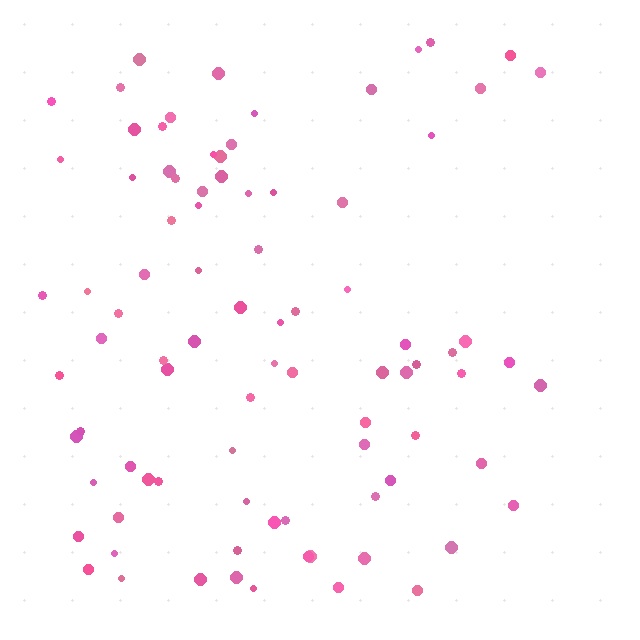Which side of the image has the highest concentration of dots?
The left.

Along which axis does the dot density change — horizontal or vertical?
Horizontal.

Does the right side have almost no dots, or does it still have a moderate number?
Still a moderate number, just noticeably fewer than the left.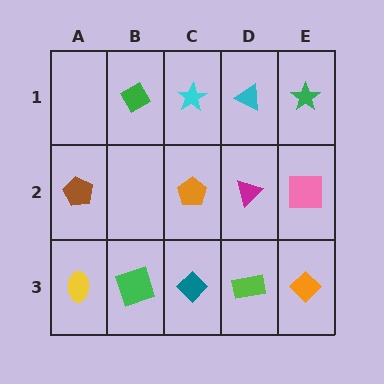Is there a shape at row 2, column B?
No, that cell is empty.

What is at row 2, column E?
A pink square.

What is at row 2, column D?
A magenta triangle.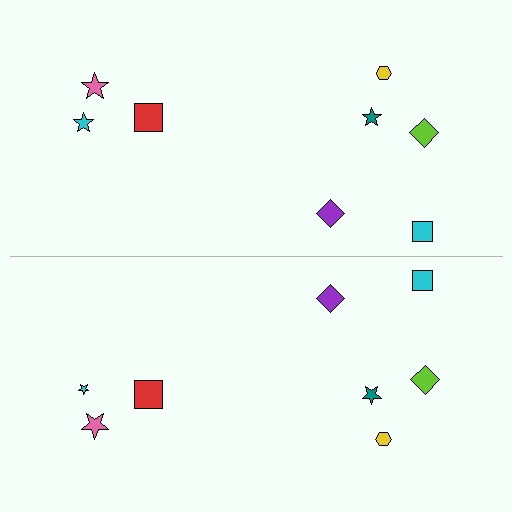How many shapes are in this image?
There are 16 shapes in this image.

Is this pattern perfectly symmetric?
No, the pattern is not perfectly symmetric. The cyan star on the bottom side has a different size than its mirror counterpart.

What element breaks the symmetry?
The cyan star on the bottom side has a different size than its mirror counterpart.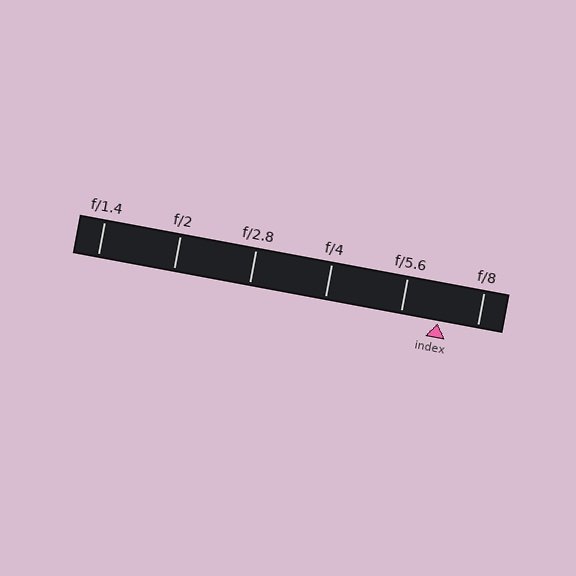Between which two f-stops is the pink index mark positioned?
The index mark is between f/5.6 and f/8.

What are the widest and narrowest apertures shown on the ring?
The widest aperture shown is f/1.4 and the narrowest is f/8.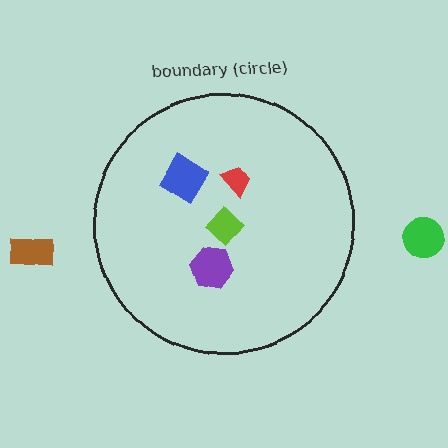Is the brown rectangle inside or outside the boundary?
Outside.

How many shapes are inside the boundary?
4 inside, 2 outside.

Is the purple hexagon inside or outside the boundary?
Inside.